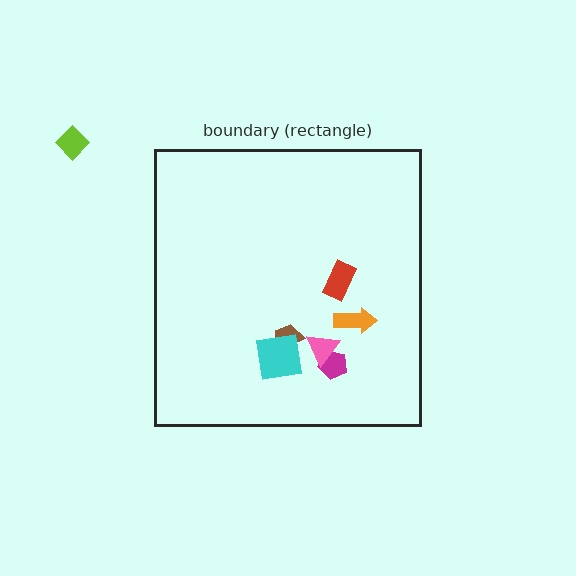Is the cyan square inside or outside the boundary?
Inside.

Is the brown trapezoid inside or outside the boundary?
Inside.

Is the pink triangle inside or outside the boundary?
Inside.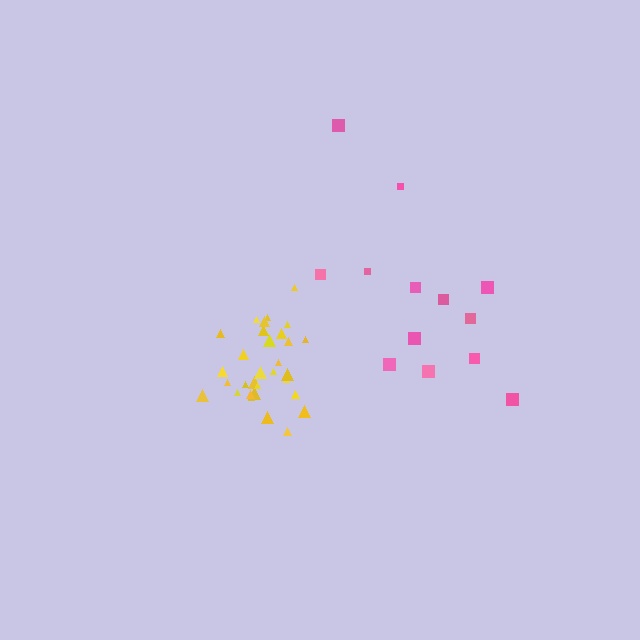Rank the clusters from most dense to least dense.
yellow, pink.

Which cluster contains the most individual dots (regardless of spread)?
Yellow (31).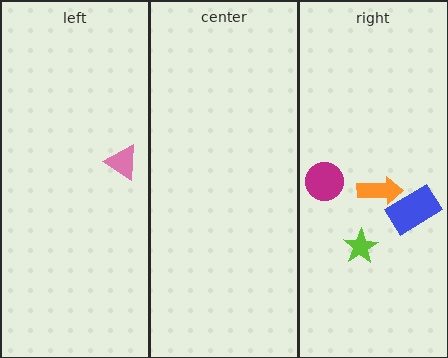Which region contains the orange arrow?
The right region.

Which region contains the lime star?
The right region.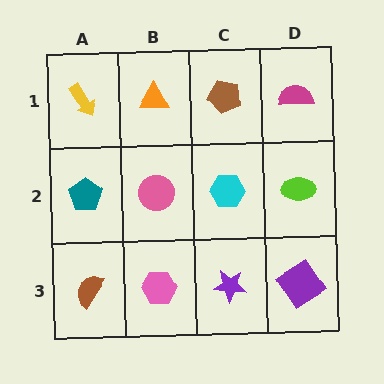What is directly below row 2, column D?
A purple diamond.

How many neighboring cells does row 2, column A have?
3.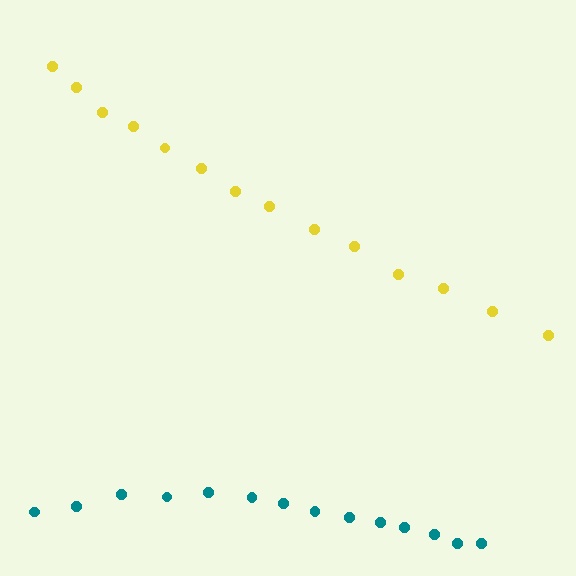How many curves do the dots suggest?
There are 2 distinct paths.